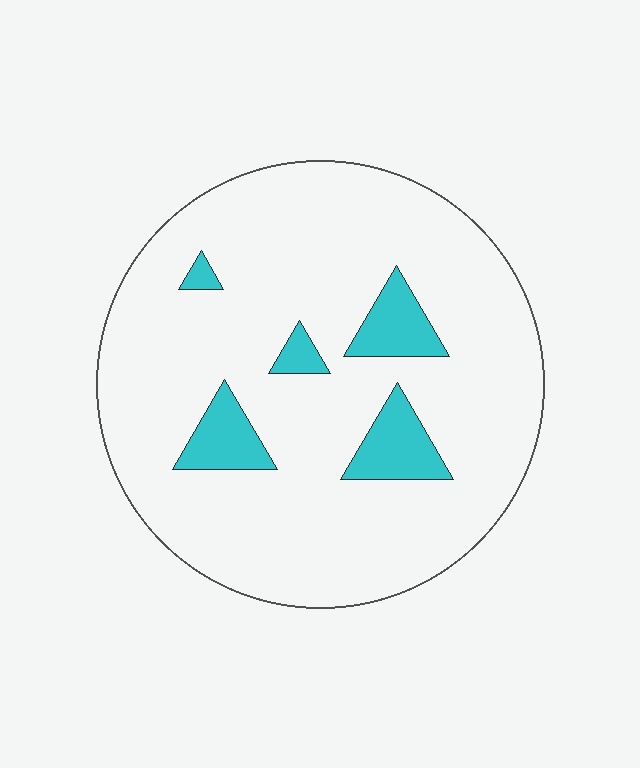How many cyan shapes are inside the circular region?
5.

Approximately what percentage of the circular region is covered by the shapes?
Approximately 10%.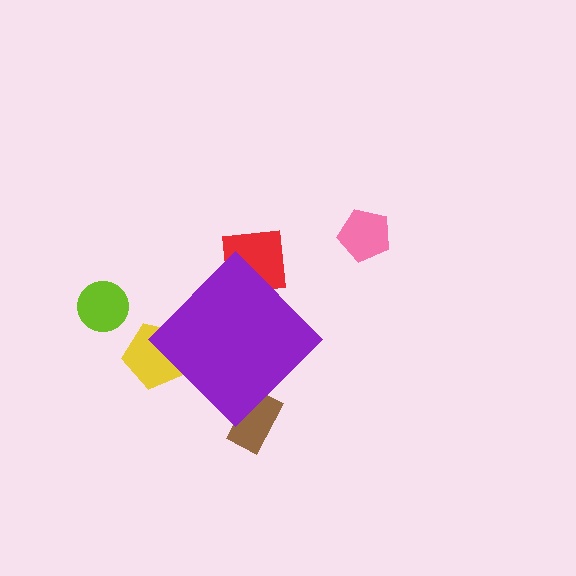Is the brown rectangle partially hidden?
Yes, the brown rectangle is partially hidden behind the purple diamond.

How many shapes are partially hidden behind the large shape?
3 shapes are partially hidden.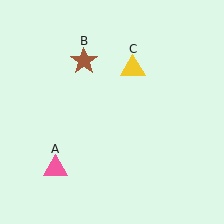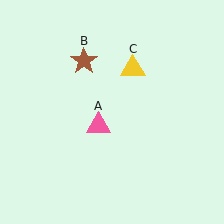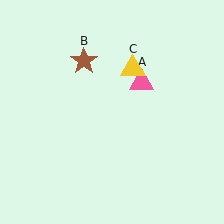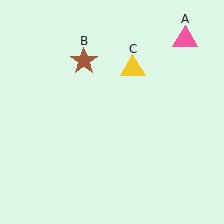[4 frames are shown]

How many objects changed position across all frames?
1 object changed position: pink triangle (object A).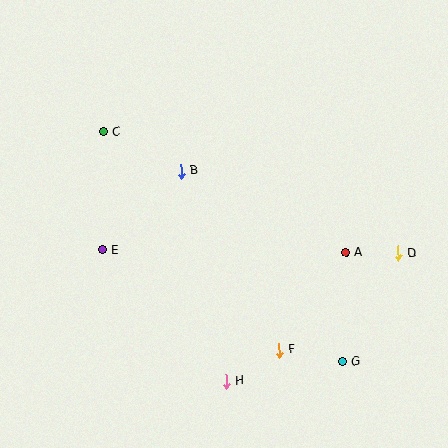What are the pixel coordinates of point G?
Point G is at (342, 362).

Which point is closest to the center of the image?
Point B at (181, 171) is closest to the center.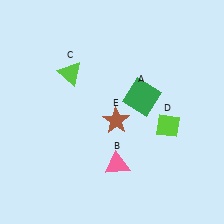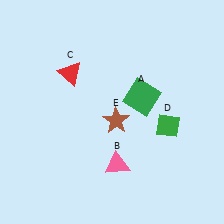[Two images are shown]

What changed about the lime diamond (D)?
In Image 1, D is lime. In Image 2, it changed to green.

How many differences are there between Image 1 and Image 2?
There are 2 differences between the two images.